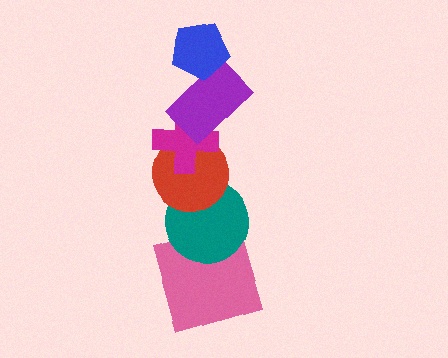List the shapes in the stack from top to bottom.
From top to bottom: the blue pentagon, the purple rectangle, the magenta cross, the red circle, the teal circle, the pink square.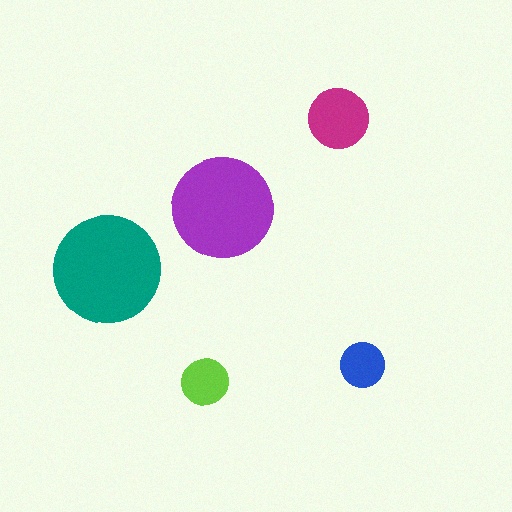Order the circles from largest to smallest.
the teal one, the purple one, the magenta one, the lime one, the blue one.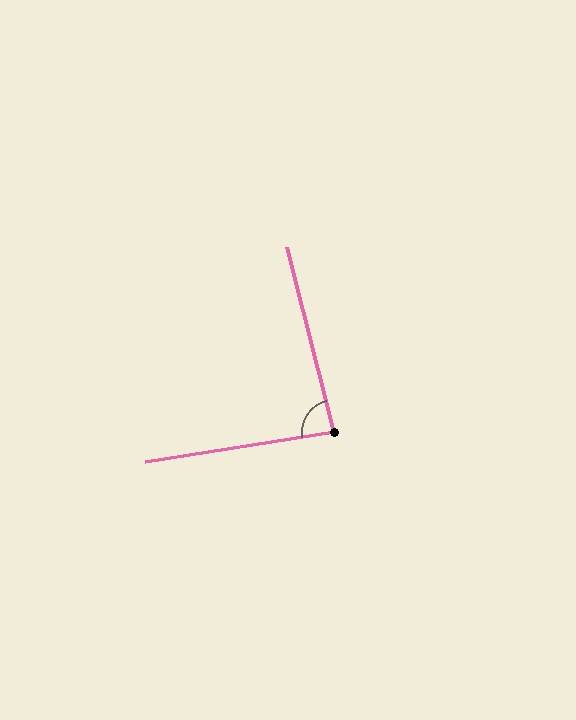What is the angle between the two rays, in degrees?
Approximately 85 degrees.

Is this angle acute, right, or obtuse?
It is acute.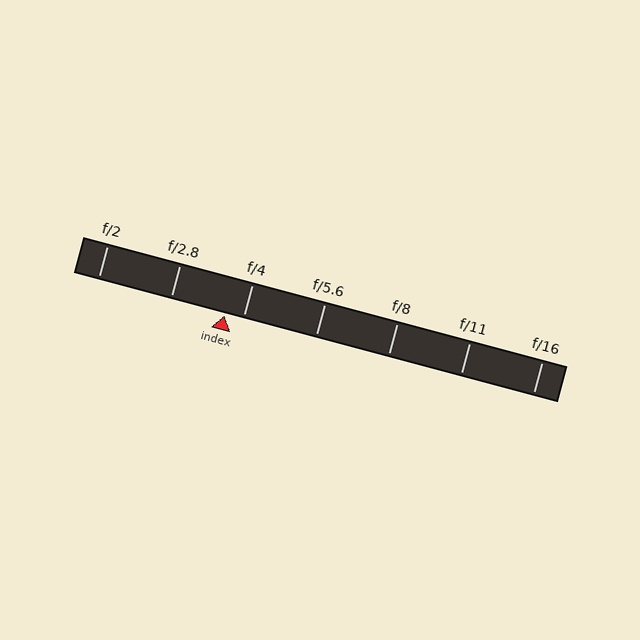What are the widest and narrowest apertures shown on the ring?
The widest aperture shown is f/2 and the narrowest is f/16.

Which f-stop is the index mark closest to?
The index mark is closest to f/4.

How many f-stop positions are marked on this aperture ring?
There are 7 f-stop positions marked.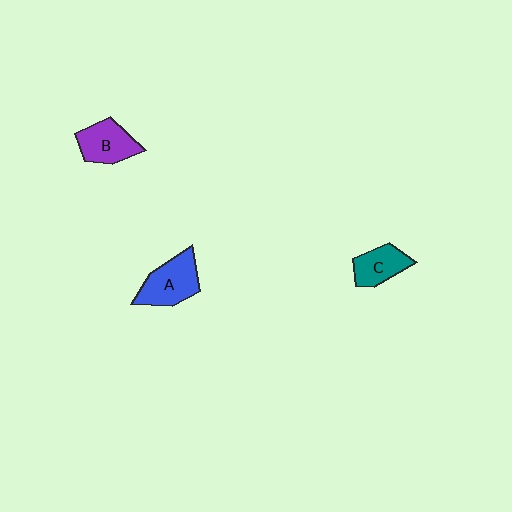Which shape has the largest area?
Shape A (blue).